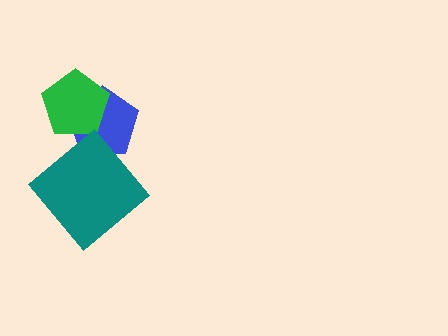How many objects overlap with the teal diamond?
1 object overlaps with the teal diamond.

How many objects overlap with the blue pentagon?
2 objects overlap with the blue pentagon.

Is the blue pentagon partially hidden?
Yes, it is partially covered by another shape.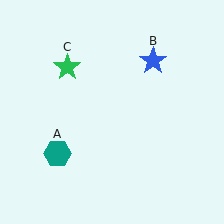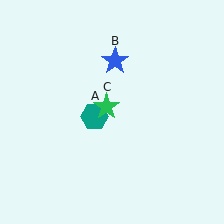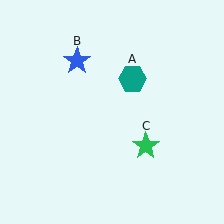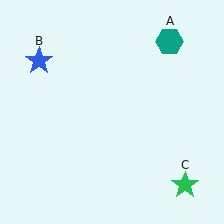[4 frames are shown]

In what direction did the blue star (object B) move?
The blue star (object B) moved left.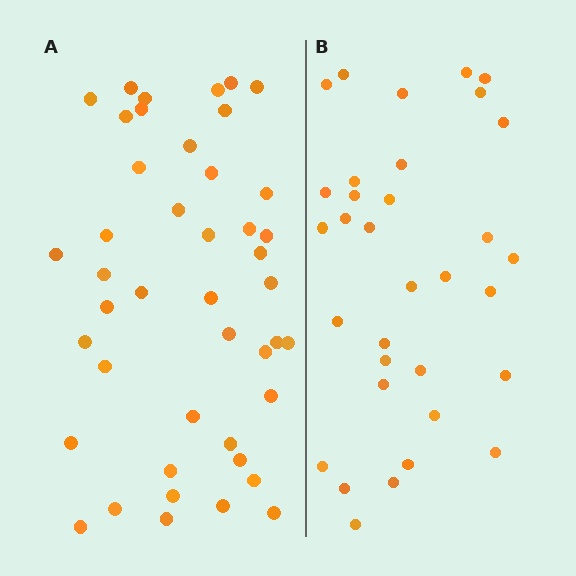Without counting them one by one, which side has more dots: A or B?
Region A (the left region) has more dots.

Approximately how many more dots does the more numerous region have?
Region A has roughly 12 or so more dots than region B.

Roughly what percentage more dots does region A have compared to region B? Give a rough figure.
About 35% more.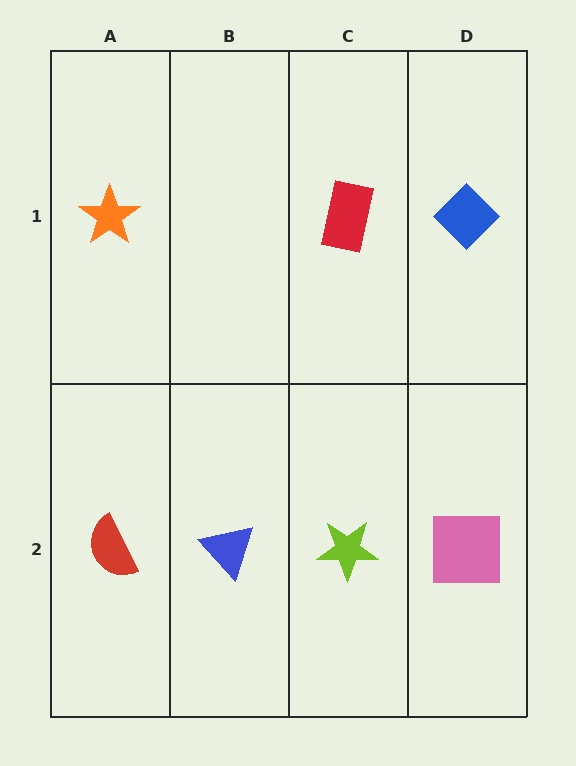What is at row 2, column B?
A blue triangle.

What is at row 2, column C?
A lime star.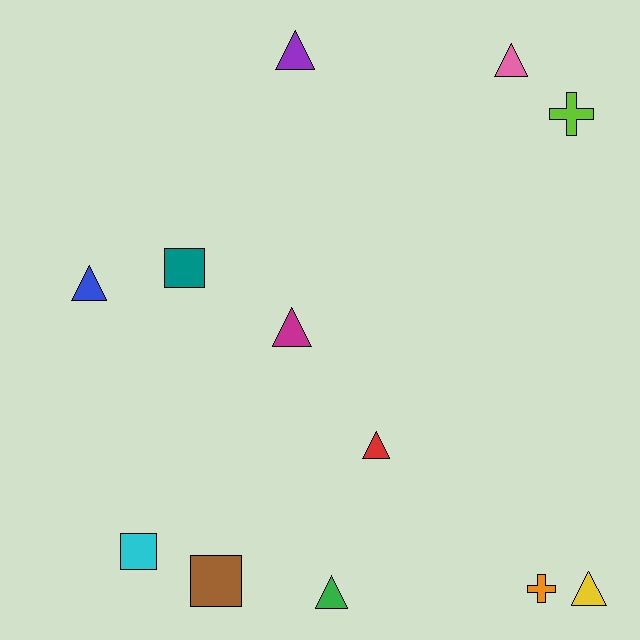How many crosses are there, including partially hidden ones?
There are 2 crosses.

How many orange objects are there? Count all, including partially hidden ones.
There is 1 orange object.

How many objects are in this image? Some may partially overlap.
There are 12 objects.